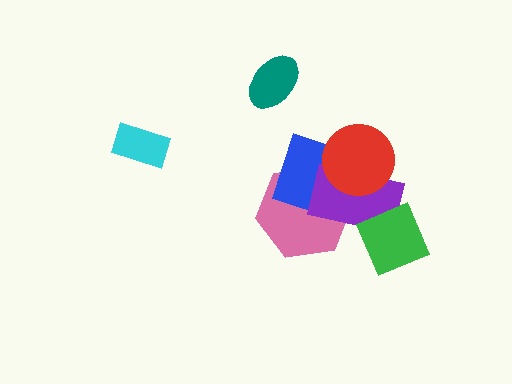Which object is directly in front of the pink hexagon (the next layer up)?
The blue square is directly in front of the pink hexagon.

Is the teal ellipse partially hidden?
No, no other shape covers it.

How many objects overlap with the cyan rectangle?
0 objects overlap with the cyan rectangle.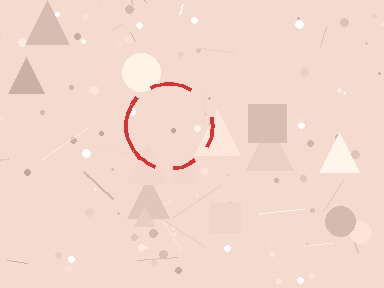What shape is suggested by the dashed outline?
The dashed outline suggests a circle.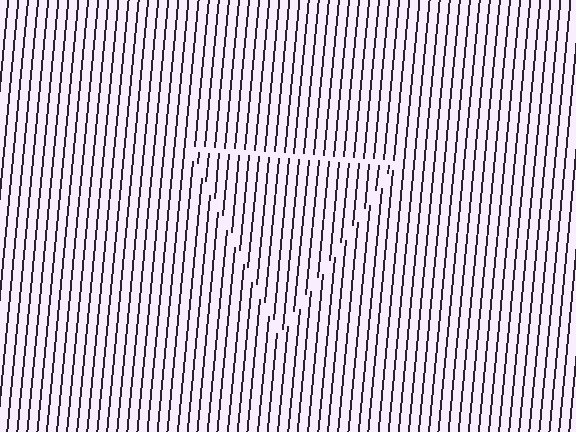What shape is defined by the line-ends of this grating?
An illusory triangle. The interior of the shape contains the same grating, shifted by half a period — the contour is defined by the phase discontinuity where line-ends from the inner and outer gratings abut.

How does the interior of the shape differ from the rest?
The interior of the shape contains the same grating, shifted by half a period — the contour is defined by the phase discontinuity where line-ends from the inner and outer gratings abut.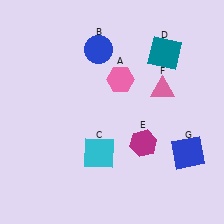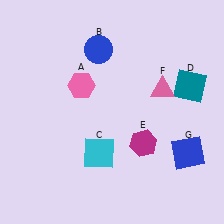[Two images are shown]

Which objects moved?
The objects that moved are: the pink hexagon (A), the teal square (D).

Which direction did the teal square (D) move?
The teal square (D) moved down.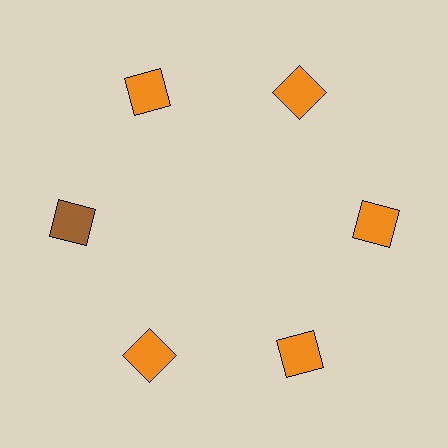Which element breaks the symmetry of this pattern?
The brown square at roughly the 9 o'clock position breaks the symmetry. All other shapes are orange squares.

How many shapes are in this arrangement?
There are 6 shapes arranged in a ring pattern.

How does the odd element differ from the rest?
It has a different color: brown instead of orange.